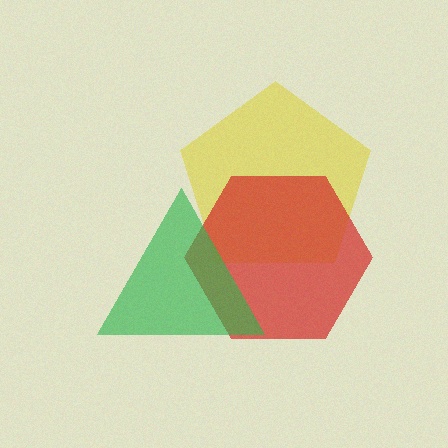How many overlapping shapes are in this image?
There are 3 overlapping shapes in the image.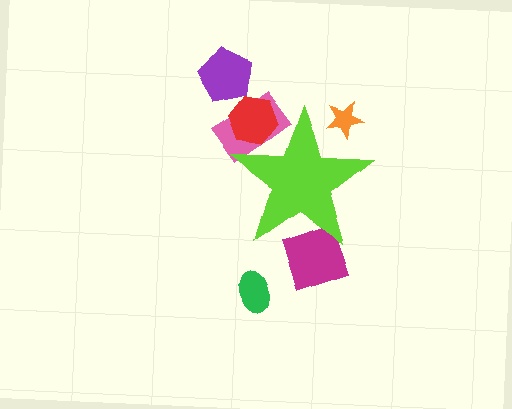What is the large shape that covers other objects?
A lime star.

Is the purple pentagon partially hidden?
No, the purple pentagon is fully visible.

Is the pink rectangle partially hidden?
Yes, the pink rectangle is partially hidden behind the lime star.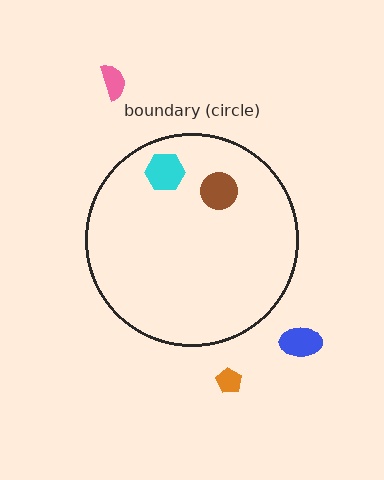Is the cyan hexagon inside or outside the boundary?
Inside.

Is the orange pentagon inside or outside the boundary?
Outside.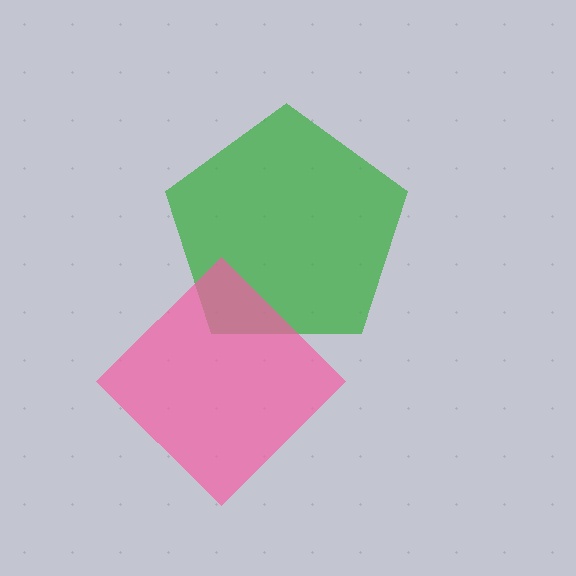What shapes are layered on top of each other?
The layered shapes are: a green pentagon, a pink diamond.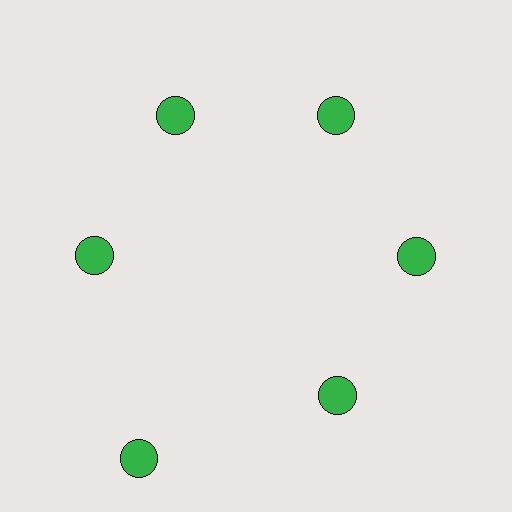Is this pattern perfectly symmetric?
No. The 6 green circles are arranged in a ring, but one element near the 7 o'clock position is pushed outward from the center, breaking the 6-fold rotational symmetry.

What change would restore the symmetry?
The symmetry would be restored by moving it inward, back onto the ring so that all 6 circles sit at equal angles and equal distance from the center.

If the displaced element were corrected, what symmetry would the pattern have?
It would have 6-fold rotational symmetry — the pattern would map onto itself every 60 degrees.